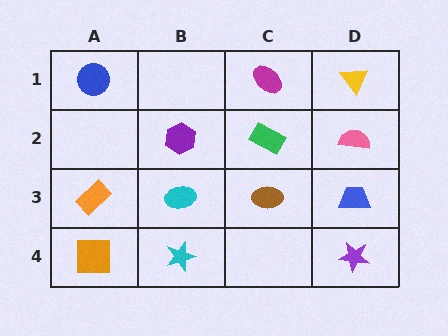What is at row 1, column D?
A yellow triangle.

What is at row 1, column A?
A blue circle.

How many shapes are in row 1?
3 shapes.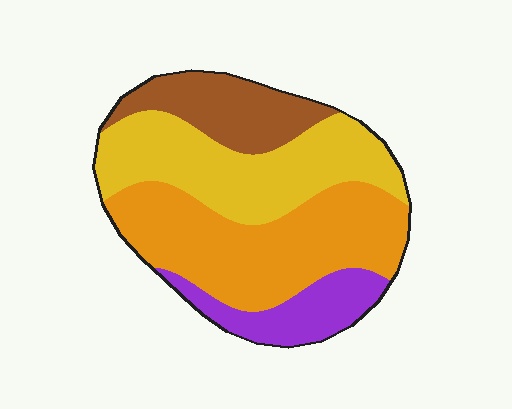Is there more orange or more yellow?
Orange.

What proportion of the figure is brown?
Brown covers 16% of the figure.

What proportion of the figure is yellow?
Yellow takes up between a sixth and a third of the figure.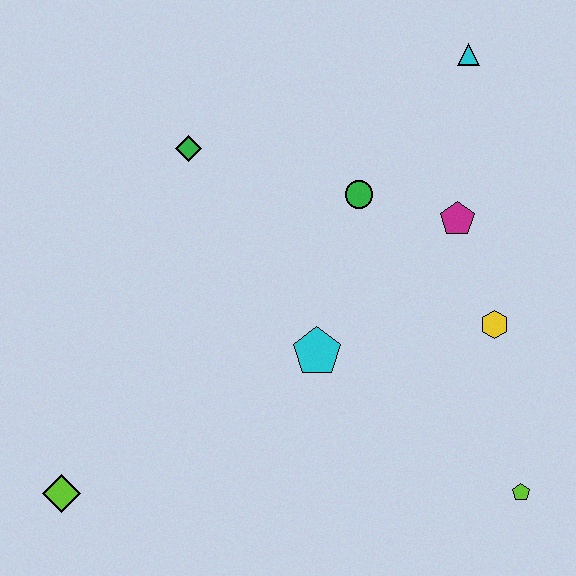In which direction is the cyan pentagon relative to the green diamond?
The cyan pentagon is below the green diamond.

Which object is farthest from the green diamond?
The lime pentagon is farthest from the green diamond.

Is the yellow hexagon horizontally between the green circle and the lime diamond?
No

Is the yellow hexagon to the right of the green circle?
Yes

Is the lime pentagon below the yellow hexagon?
Yes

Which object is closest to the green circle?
The magenta pentagon is closest to the green circle.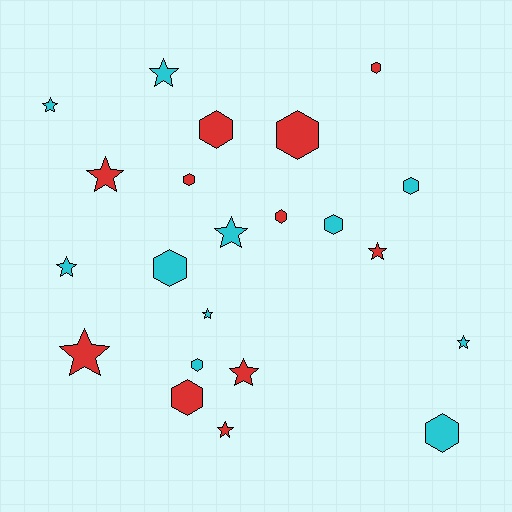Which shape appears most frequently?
Hexagon, with 11 objects.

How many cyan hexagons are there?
There are 5 cyan hexagons.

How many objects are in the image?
There are 22 objects.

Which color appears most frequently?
Cyan, with 11 objects.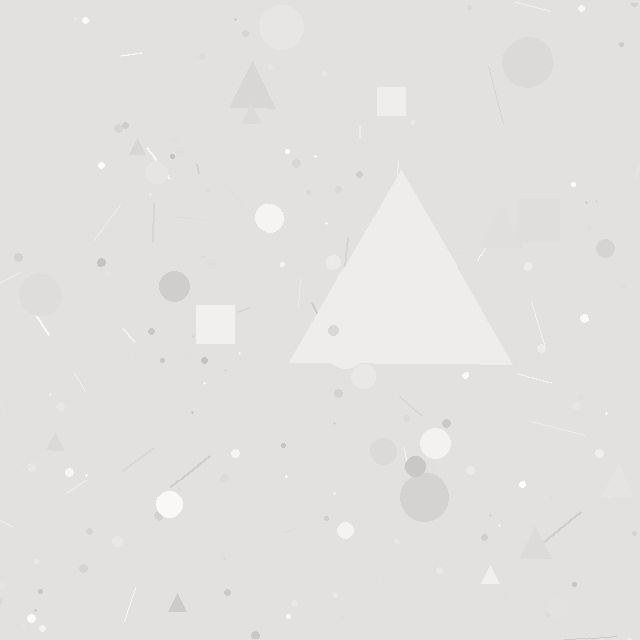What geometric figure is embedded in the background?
A triangle is embedded in the background.